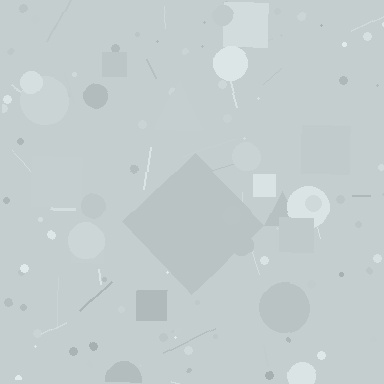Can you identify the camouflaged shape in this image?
The camouflaged shape is a diamond.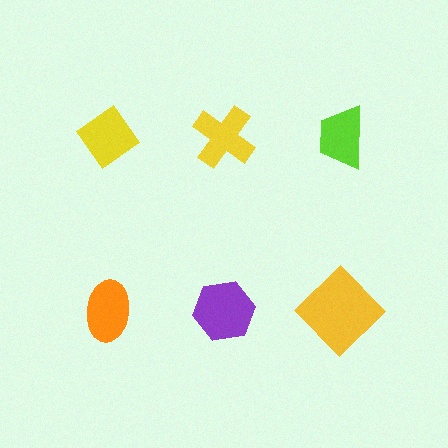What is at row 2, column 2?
A purple hexagon.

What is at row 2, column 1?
An orange ellipse.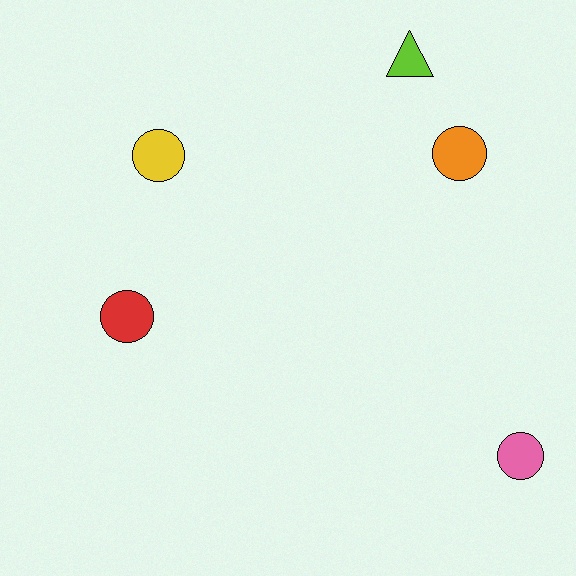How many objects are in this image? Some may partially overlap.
There are 5 objects.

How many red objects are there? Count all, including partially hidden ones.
There is 1 red object.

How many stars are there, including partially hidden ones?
There are no stars.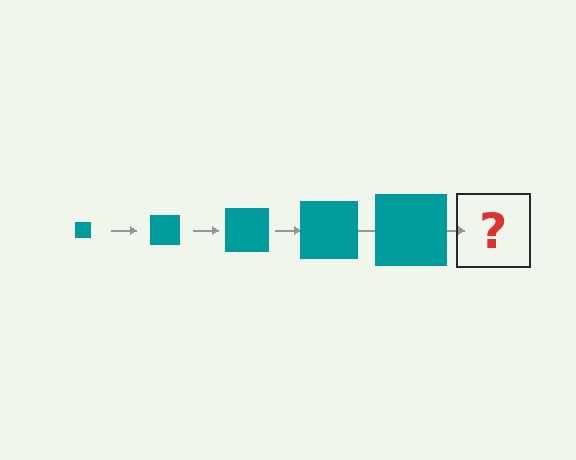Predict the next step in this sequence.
The next step is a teal square, larger than the previous one.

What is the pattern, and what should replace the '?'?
The pattern is that the square gets progressively larger each step. The '?' should be a teal square, larger than the previous one.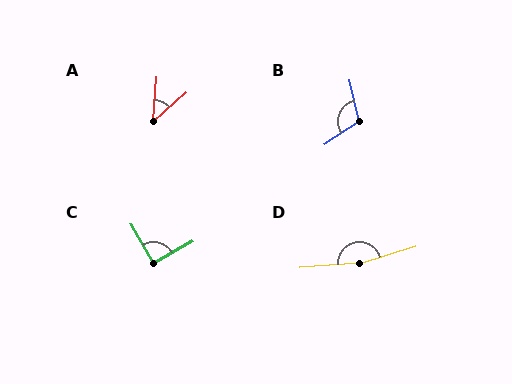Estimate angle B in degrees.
Approximately 110 degrees.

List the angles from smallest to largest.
A (44°), C (89°), B (110°), D (167°).